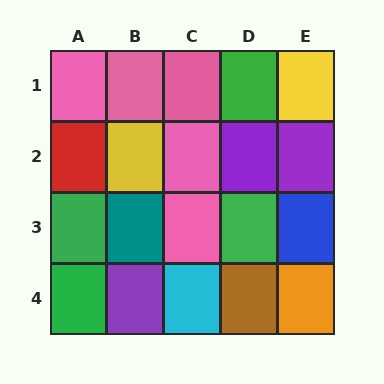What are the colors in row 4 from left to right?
Green, purple, cyan, brown, orange.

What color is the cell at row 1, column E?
Yellow.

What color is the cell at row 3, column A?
Green.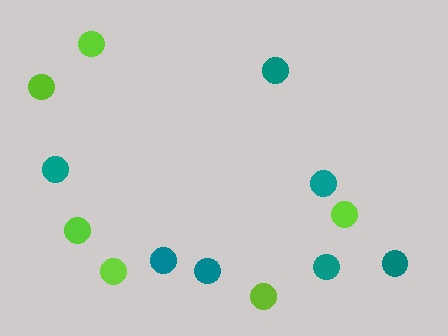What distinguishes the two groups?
There are 2 groups: one group of lime circles (6) and one group of teal circles (7).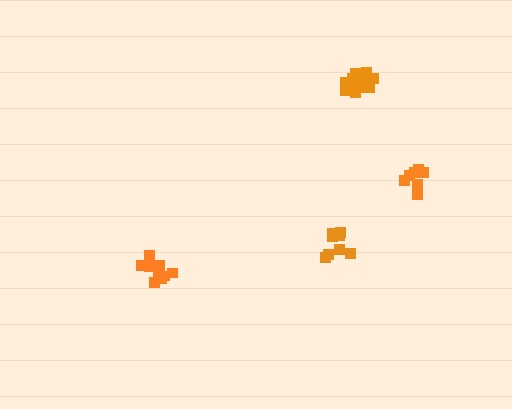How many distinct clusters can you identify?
There are 4 distinct clusters.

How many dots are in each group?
Group 1: 12 dots, Group 2: 9 dots, Group 3: 12 dots, Group 4: 7 dots (40 total).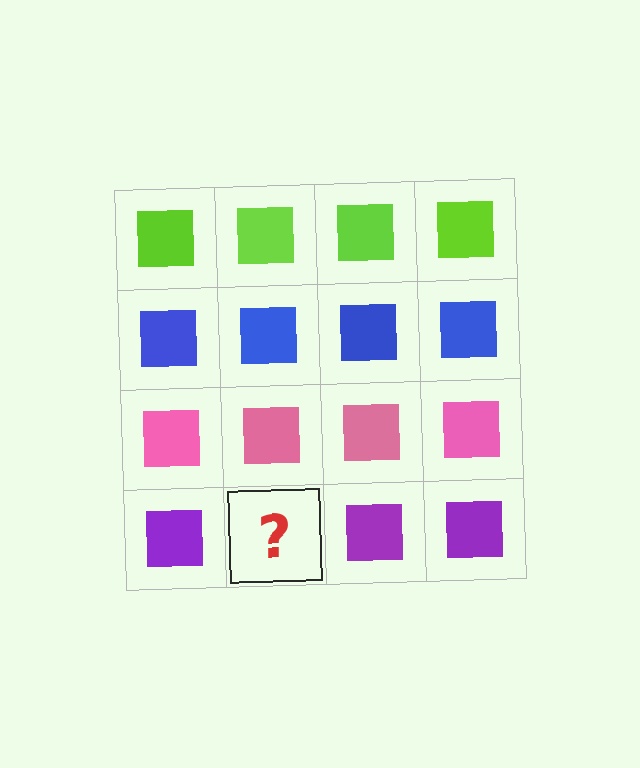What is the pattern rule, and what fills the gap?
The rule is that each row has a consistent color. The gap should be filled with a purple square.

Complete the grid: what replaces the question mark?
The question mark should be replaced with a purple square.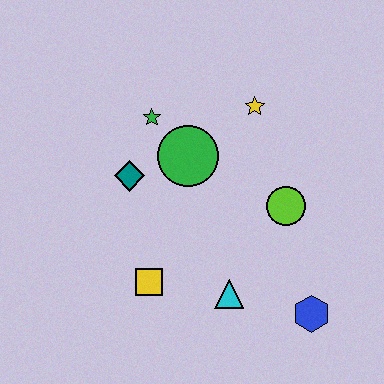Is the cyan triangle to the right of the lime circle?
No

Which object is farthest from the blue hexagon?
The green star is farthest from the blue hexagon.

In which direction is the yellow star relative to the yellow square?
The yellow star is above the yellow square.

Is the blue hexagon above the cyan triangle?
No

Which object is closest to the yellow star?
The green circle is closest to the yellow star.